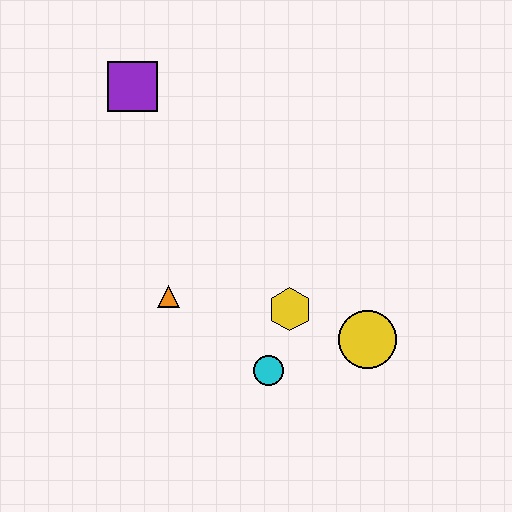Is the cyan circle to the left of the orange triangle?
No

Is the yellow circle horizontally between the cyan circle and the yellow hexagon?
No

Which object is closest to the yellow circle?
The yellow hexagon is closest to the yellow circle.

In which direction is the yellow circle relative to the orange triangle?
The yellow circle is to the right of the orange triangle.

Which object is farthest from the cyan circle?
The purple square is farthest from the cyan circle.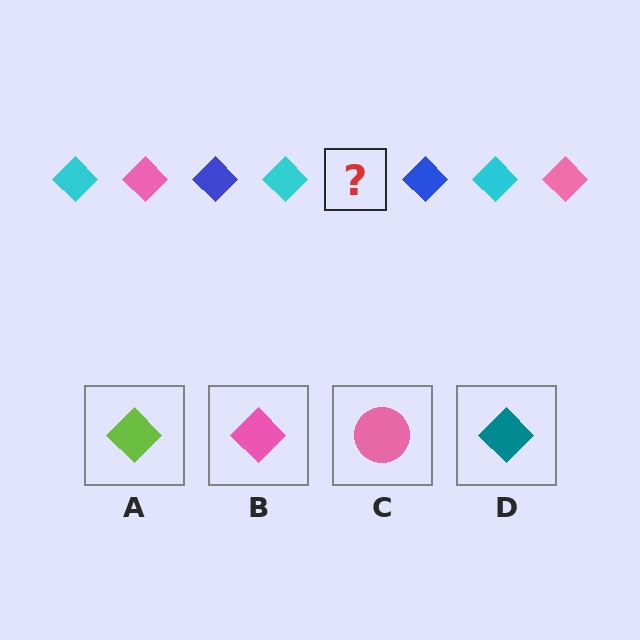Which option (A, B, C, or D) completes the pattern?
B.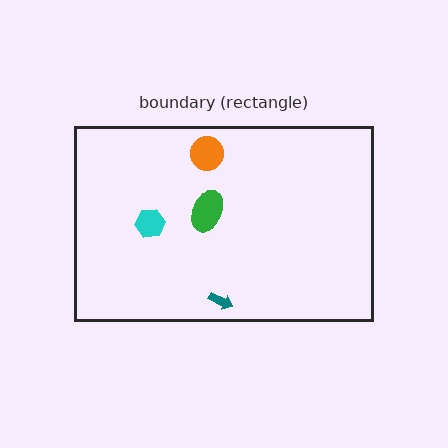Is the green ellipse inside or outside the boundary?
Inside.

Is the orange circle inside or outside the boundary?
Inside.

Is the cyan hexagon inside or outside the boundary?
Inside.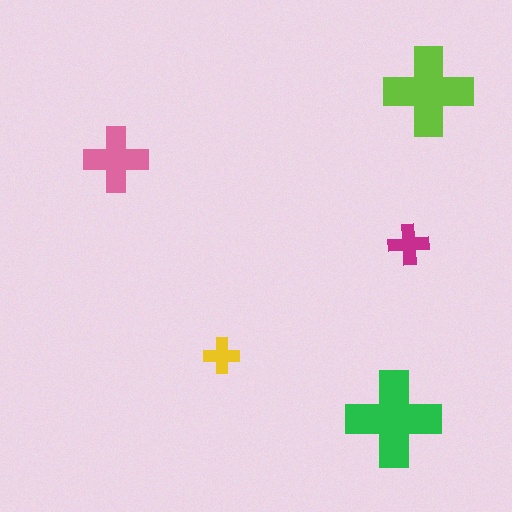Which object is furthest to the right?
The lime cross is rightmost.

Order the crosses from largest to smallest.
the green one, the lime one, the pink one, the magenta one, the yellow one.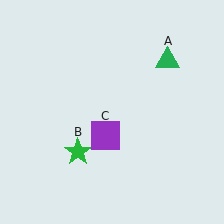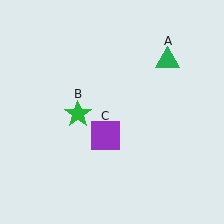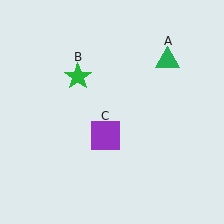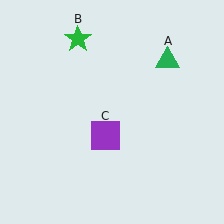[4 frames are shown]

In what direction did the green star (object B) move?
The green star (object B) moved up.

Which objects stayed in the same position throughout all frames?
Green triangle (object A) and purple square (object C) remained stationary.